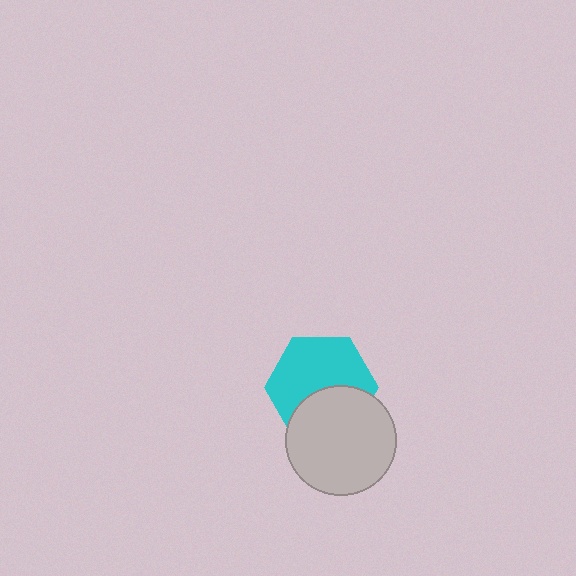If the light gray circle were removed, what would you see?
You would see the complete cyan hexagon.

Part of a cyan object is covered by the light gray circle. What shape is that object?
It is a hexagon.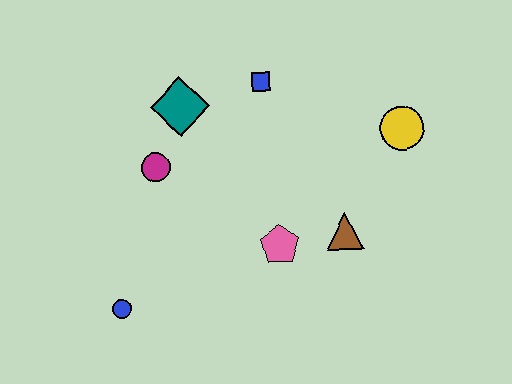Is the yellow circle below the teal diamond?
Yes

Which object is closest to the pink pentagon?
The brown triangle is closest to the pink pentagon.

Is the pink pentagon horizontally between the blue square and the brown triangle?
Yes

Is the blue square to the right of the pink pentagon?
No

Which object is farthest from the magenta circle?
The yellow circle is farthest from the magenta circle.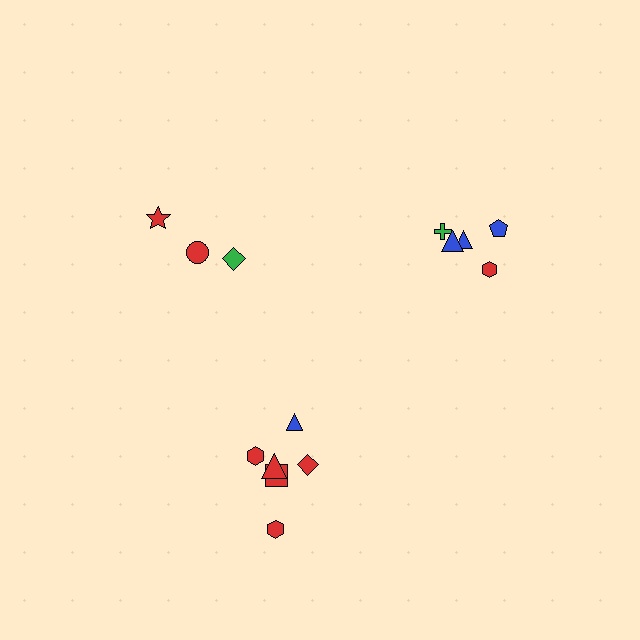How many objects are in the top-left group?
There are 3 objects.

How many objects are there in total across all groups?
There are 14 objects.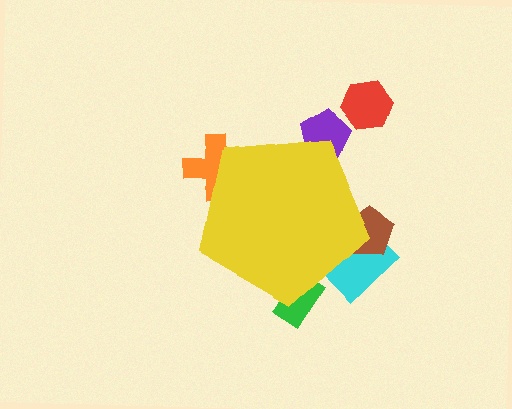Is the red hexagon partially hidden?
No, the red hexagon is fully visible.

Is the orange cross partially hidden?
Yes, the orange cross is partially hidden behind the yellow pentagon.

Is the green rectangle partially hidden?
Yes, the green rectangle is partially hidden behind the yellow pentagon.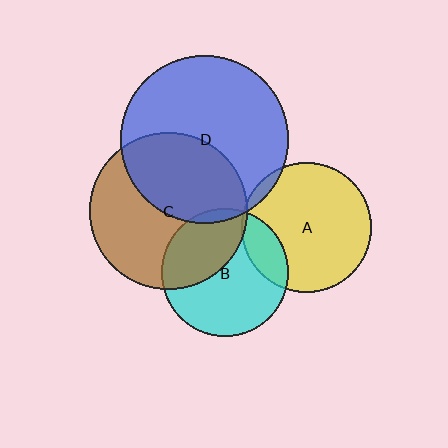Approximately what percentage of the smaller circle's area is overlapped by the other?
Approximately 5%.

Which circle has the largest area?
Circle D (blue).